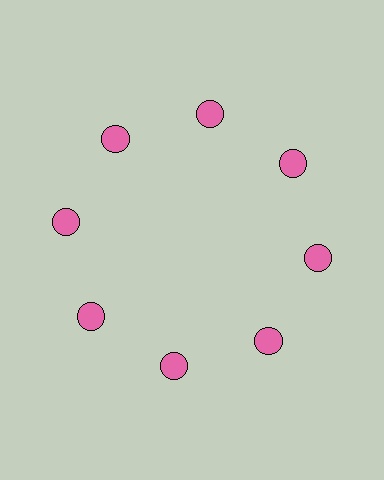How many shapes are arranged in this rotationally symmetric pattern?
There are 8 shapes, arranged in 8 groups of 1.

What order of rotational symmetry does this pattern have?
This pattern has 8-fold rotational symmetry.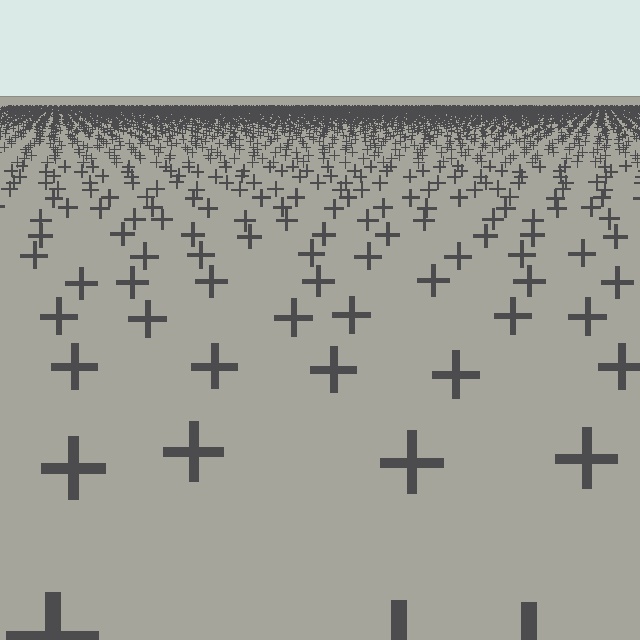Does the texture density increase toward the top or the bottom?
Density increases toward the top.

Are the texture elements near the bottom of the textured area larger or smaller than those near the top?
Larger. Near the bottom, elements are closer to the viewer and appear at a bigger on-screen size.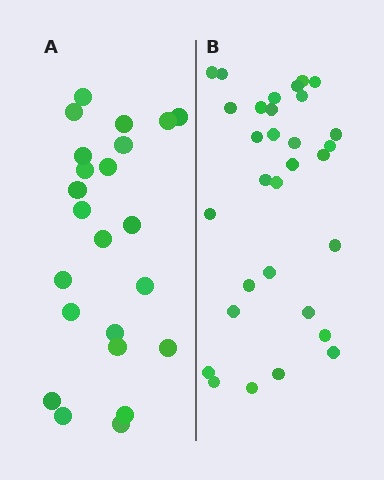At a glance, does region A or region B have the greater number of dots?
Region B (the right region) has more dots.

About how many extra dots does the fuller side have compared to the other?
Region B has roughly 8 or so more dots than region A.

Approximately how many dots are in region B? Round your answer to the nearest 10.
About 30 dots. (The exact count is 31, which rounds to 30.)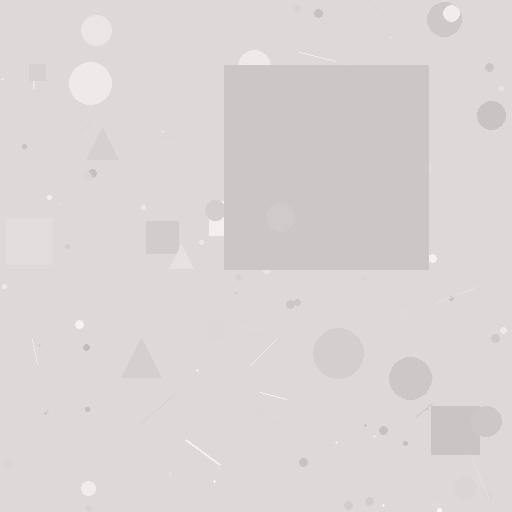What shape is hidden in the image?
A square is hidden in the image.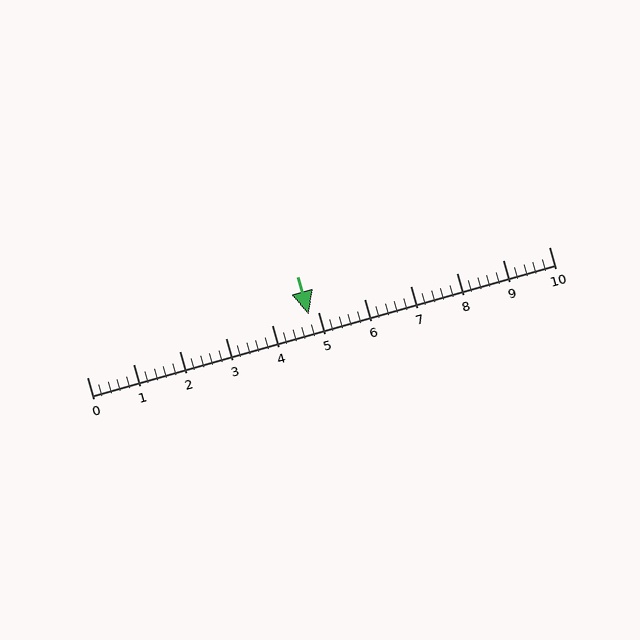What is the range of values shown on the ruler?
The ruler shows values from 0 to 10.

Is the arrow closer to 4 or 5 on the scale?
The arrow is closer to 5.